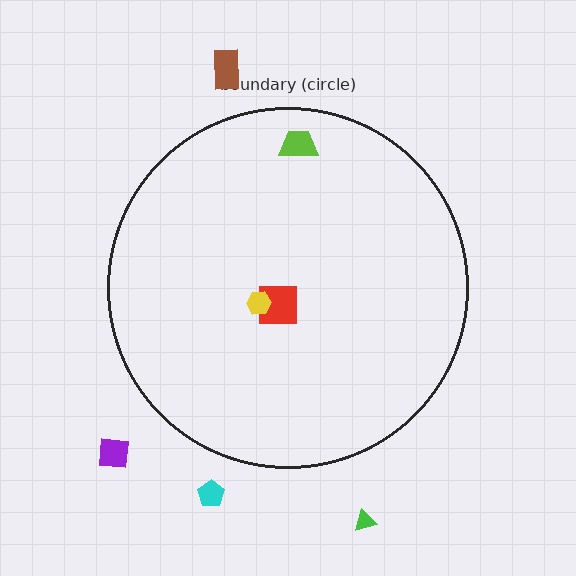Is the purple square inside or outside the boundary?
Outside.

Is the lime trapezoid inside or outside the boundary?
Inside.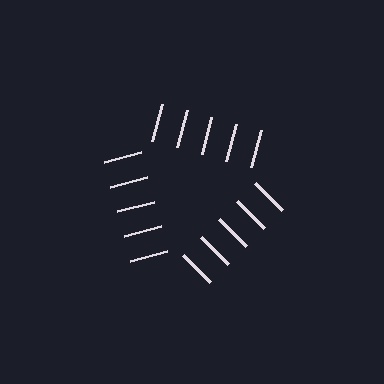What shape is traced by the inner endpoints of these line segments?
An illusory triangle — the line segments terminate on its edges but no continuous stroke is drawn.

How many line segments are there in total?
15 — 5 along each of the 3 edges.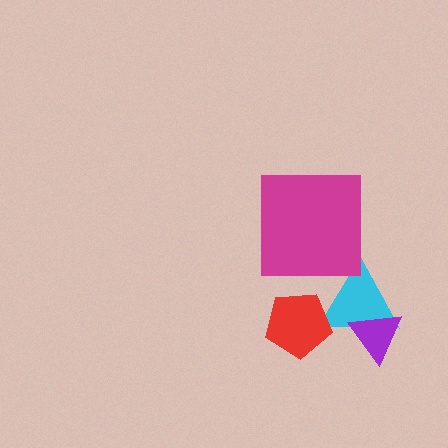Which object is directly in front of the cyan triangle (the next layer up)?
The purple triangle is directly in front of the cyan triangle.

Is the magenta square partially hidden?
No, no other shape covers it.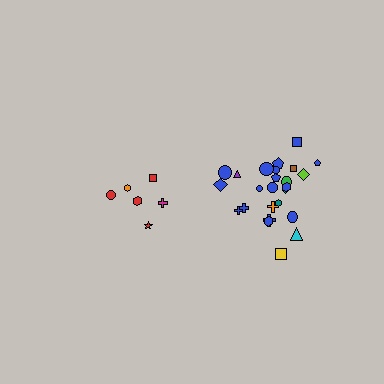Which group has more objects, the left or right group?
The right group.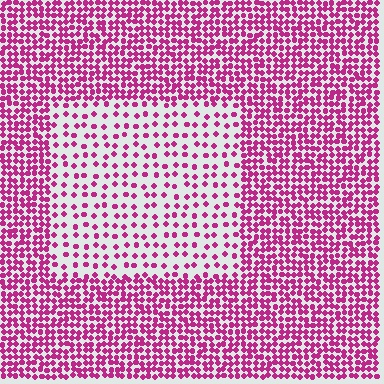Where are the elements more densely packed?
The elements are more densely packed outside the rectangle boundary.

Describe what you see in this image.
The image contains small magenta elements arranged at two different densities. A rectangle-shaped region is visible where the elements are less densely packed than the surrounding area.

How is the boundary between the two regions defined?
The boundary is defined by a change in element density (approximately 2.5x ratio). All elements are the same color, size, and shape.